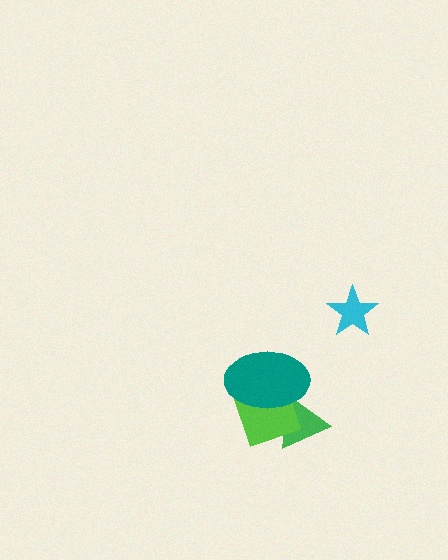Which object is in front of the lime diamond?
The teal ellipse is in front of the lime diamond.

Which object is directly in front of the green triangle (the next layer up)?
The lime diamond is directly in front of the green triangle.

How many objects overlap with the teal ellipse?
2 objects overlap with the teal ellipse.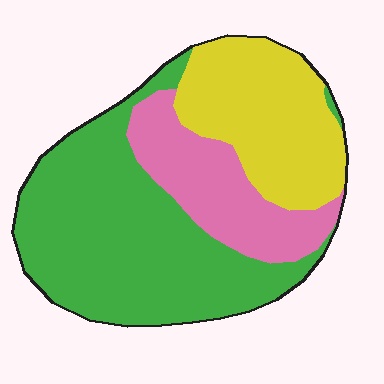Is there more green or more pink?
Green.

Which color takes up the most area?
Green, at roughly 50%.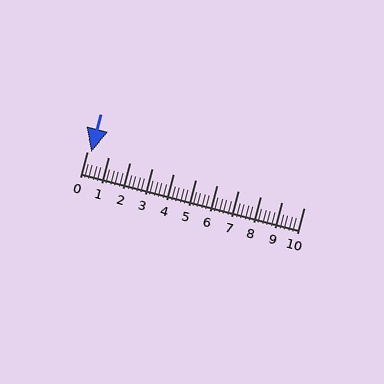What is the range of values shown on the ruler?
The ruler shows values from 0 to 10.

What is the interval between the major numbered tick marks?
The major tick marks are spaced 1 units apart.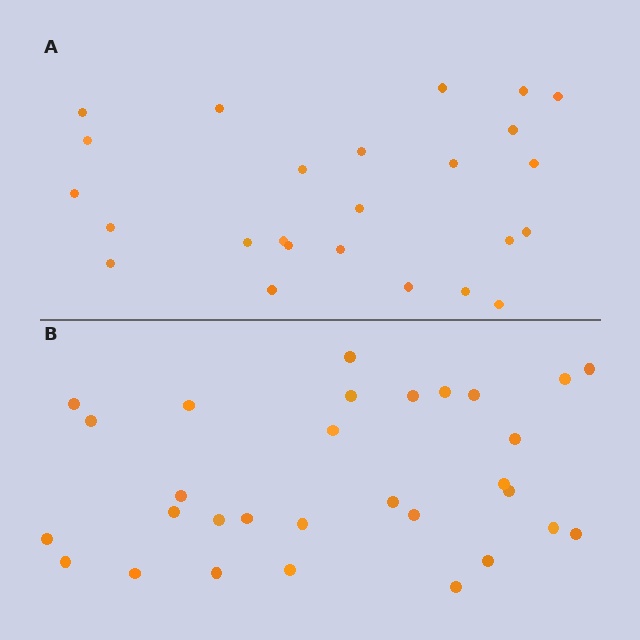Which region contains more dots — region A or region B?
Region B (the bottom region) has more dots.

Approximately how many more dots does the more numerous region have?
Region B has about 5 more dots than region A.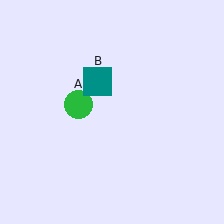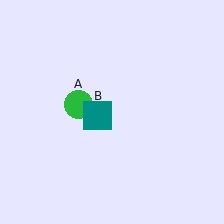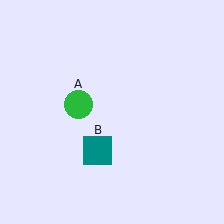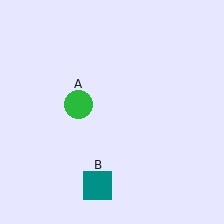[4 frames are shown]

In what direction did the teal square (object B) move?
The teal square (object B) moved down.